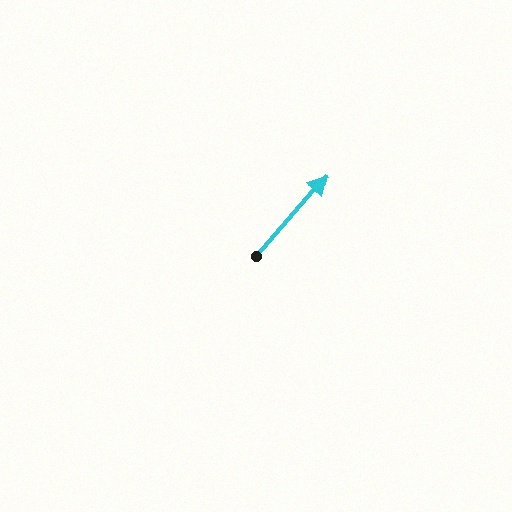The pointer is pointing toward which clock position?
Roughly 1 o'clock.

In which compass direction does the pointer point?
Northeast.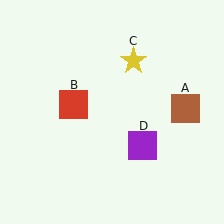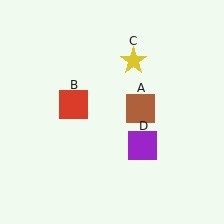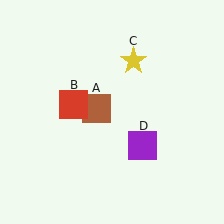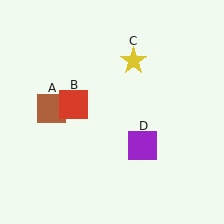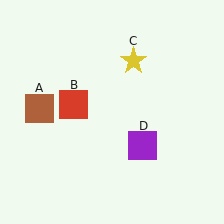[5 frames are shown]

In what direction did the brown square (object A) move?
The brown square (object A) moved left.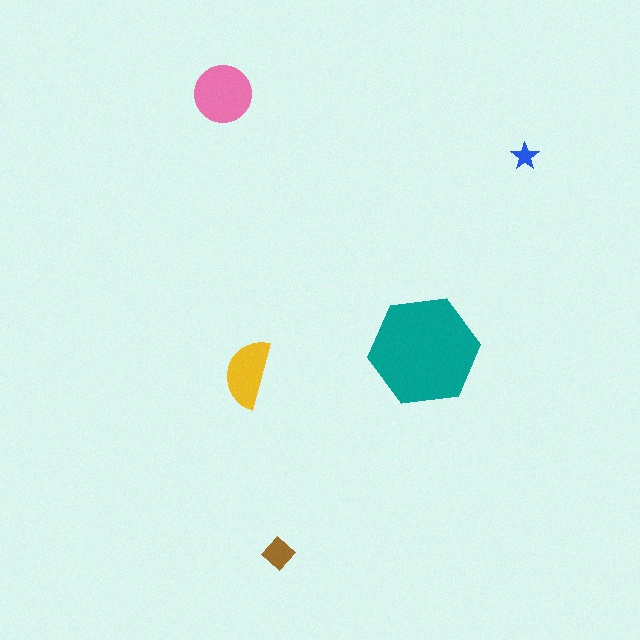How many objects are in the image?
There are 5 objects in the image.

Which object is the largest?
The teal hexagon.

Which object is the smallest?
The blue star.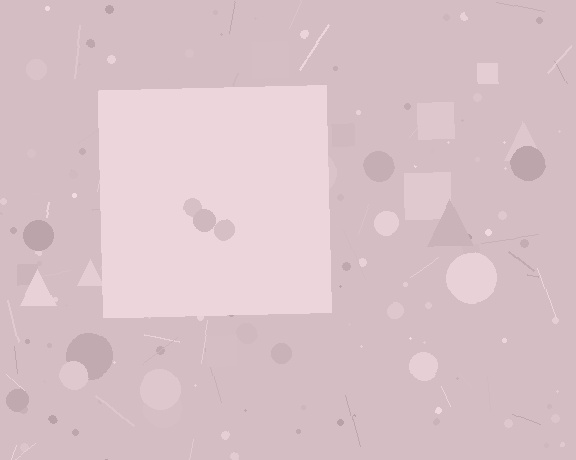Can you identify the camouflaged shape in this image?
The camouflaged shape is a square.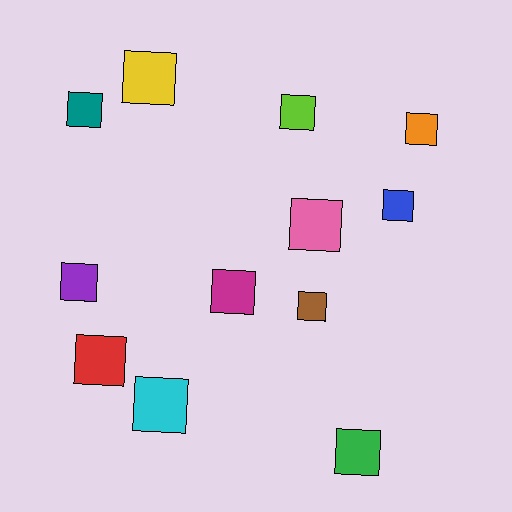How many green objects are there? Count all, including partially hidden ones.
There is 1 green object.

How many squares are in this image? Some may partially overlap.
There are 12 squares.